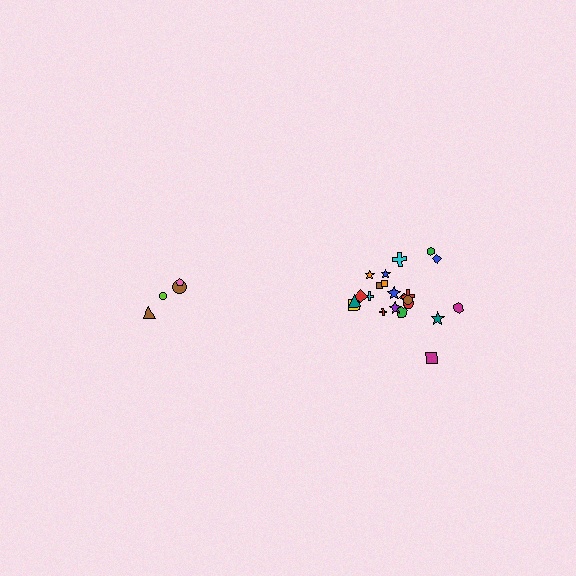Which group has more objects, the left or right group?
The right group.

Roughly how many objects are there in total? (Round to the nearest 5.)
Roughly 25 objects in total.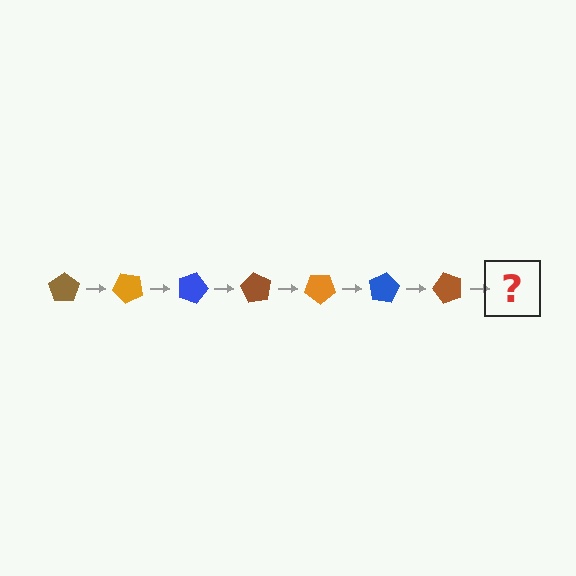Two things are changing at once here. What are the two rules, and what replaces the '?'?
The two rules are that it rotates 45 degrees each step and the color cycles through brown, orange, and blue. The '?' should be an orange pentagon, rotated 315 degrees from the start.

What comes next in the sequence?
The next element should be an orange pentagon, rotated 315 degrees from the start.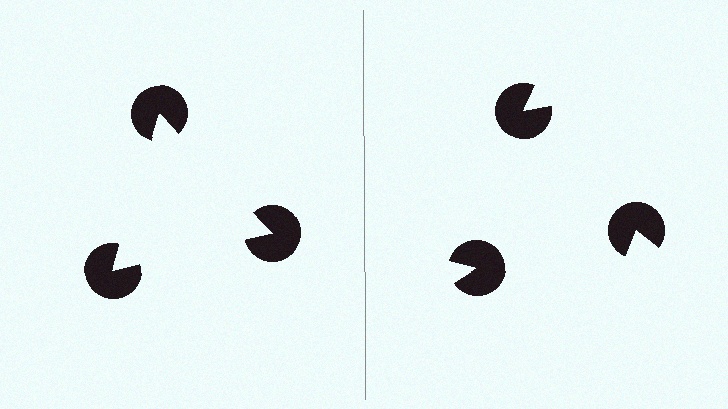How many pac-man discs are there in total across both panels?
6 — 3 on each side.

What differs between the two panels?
The pac-man discs are positioned identically on both sides; only the wedge orientations differ. On the left they align to a triangle; on the right they are misaligned.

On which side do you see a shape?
An illusory triangle appears on the left side. On the right side the wedge cuts are rotated, so no coherent shape forms.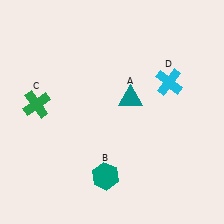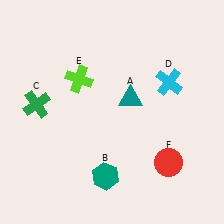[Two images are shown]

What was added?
A lime cross (E), a red circle (F) were added in Image 2.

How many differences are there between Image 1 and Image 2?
There are 2 differences between the two images.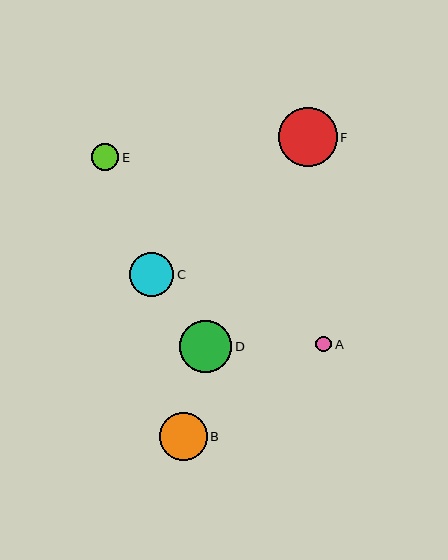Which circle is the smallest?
Circle A is the smallest with a size of approximately 16 pixels.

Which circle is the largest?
Circle F is the largest with a size of approximately 59 pixels.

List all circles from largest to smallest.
From largest to smallest: F, D, B, C, E, A.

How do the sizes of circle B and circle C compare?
Circle B and circle C are approximately the same size.